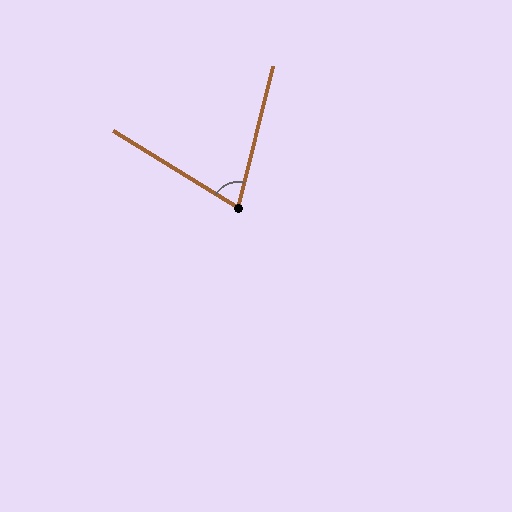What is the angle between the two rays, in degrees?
Approximately 72 degrees.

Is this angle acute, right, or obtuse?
It is acute.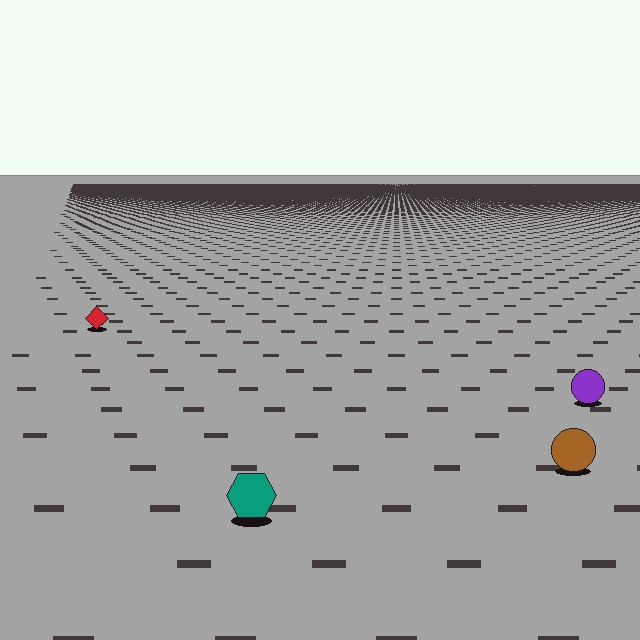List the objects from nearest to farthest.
From nearest to farthest: the teal hexagon, the brown circle, the purple circle, the red diamond.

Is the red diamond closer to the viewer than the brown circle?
No. The brown circle is closer — you can tell from the texture gradient: the ground texture is coarser near it.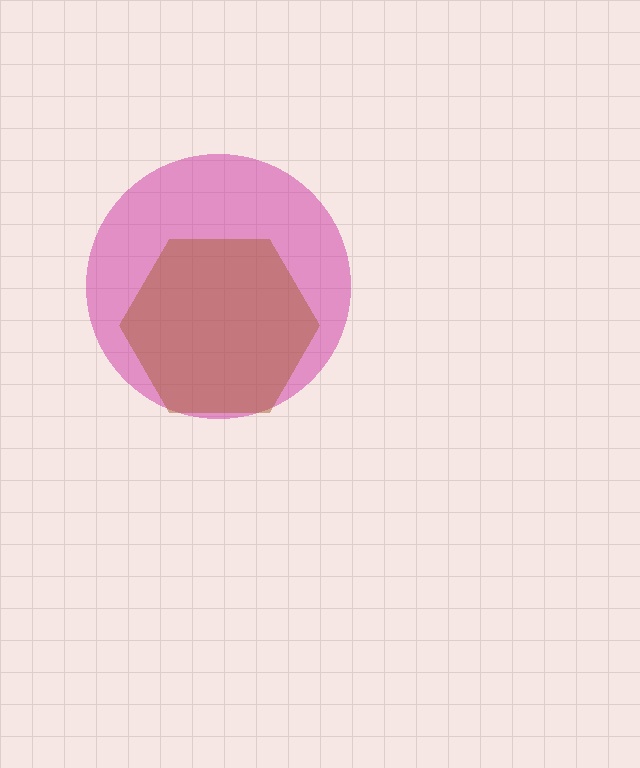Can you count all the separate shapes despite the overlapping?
Yes, there are 2 separate shapes.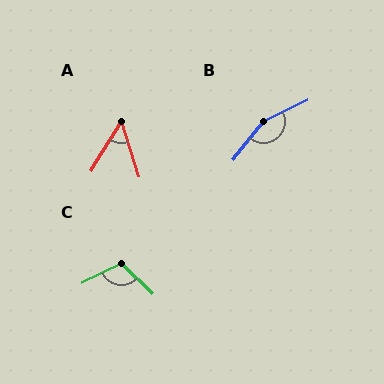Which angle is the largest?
B, at approximately 154 degrees.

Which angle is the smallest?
A, at approximately 49 degrees.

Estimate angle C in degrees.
Approximately 109 degrees.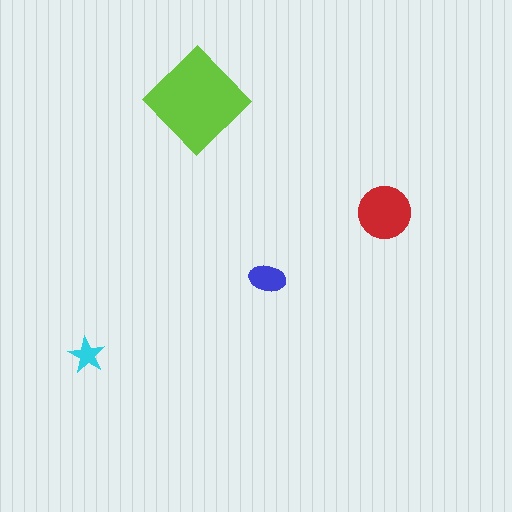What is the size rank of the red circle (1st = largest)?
2nd.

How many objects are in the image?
There are 4 objects in the image.